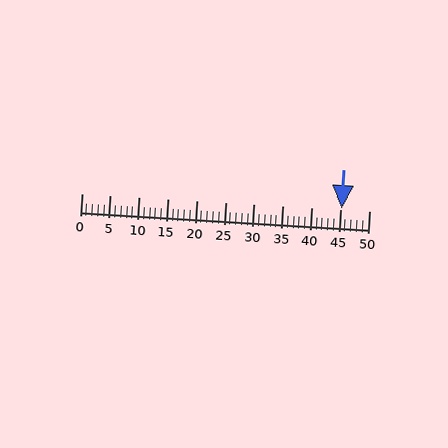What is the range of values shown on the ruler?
The ruler shows values from 0 to 50.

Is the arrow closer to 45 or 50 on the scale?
The arrow is closer to 45.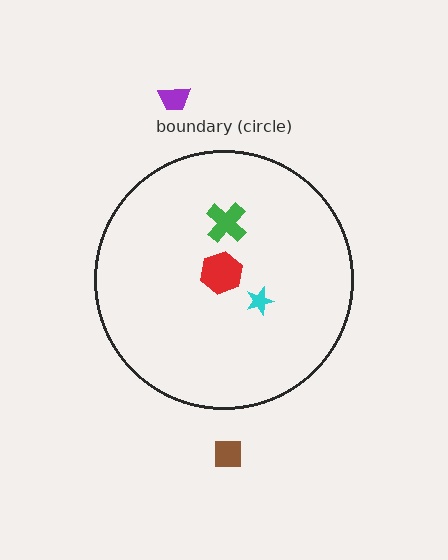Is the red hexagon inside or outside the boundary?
Inside.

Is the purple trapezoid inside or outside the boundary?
Outside.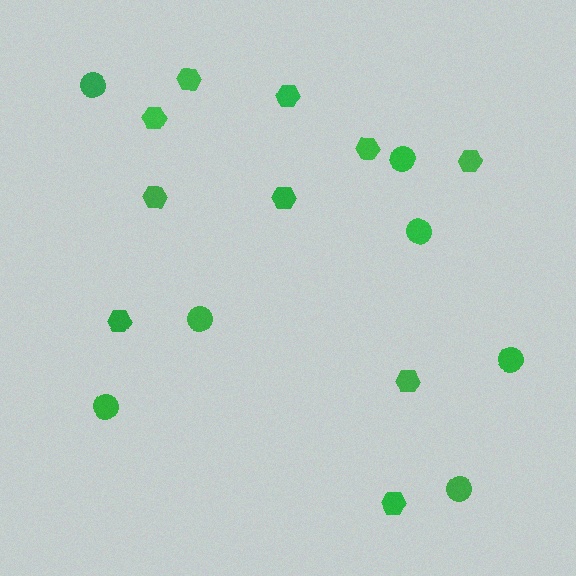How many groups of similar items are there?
There are 2 groups: one group of hexagons (10) and one group of circles (7).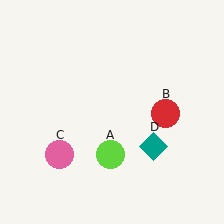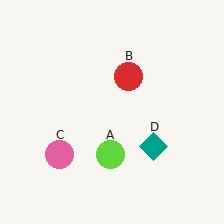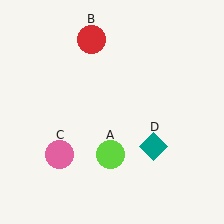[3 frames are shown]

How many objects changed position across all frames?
1 object changed position: red circle (object B).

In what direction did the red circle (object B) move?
The red circle (object B) moved up and to the left.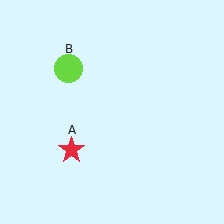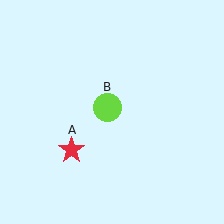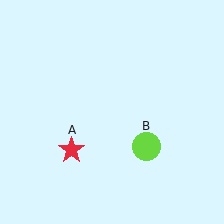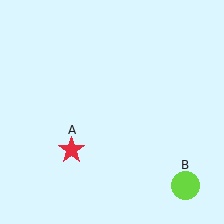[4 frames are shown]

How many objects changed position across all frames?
1 object changed position: lime circle (object B).